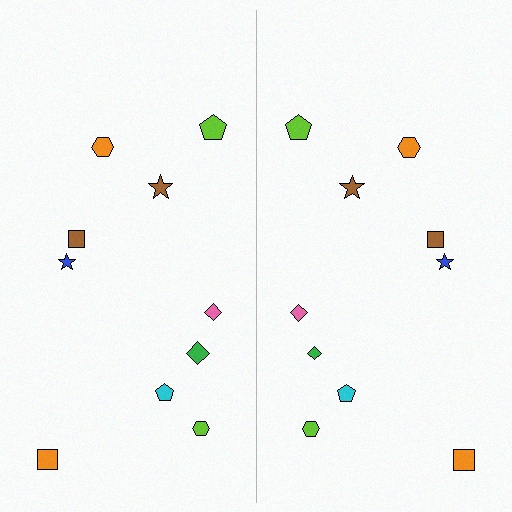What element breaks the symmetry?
The green diamond on the right side has a different size than its mirror counterpart.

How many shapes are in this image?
There are 20 shapes in this image.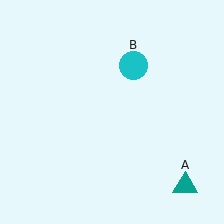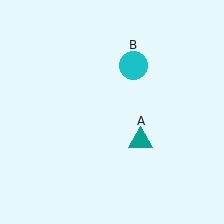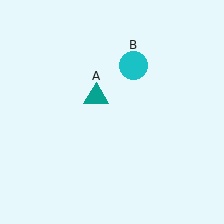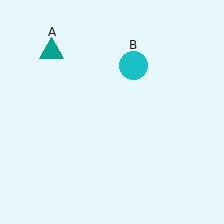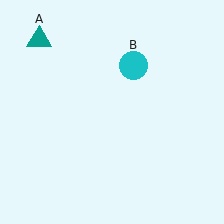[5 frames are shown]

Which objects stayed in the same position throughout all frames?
Cyan circle (object B) remained stationary.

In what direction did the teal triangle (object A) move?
The teal triangle (object A) moved up and to the left.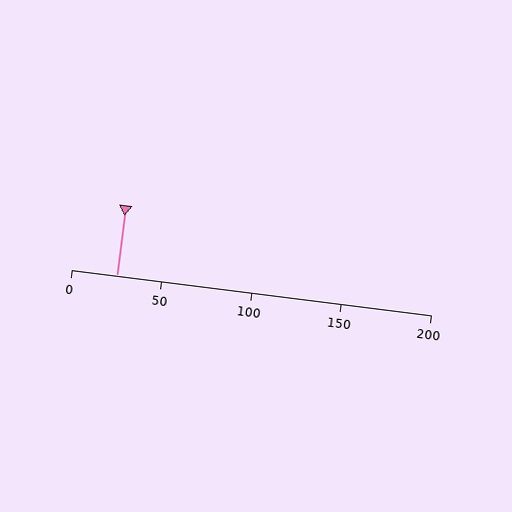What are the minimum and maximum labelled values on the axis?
The axis runs from 0 to 200.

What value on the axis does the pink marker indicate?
The marker indicates approximately 25.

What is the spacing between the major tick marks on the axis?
The major ticks are spaced 50 apart.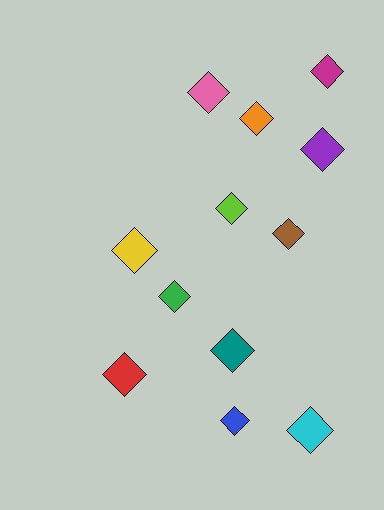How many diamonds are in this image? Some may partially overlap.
There are 12 diamonds.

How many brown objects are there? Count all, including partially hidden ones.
There is 1 brown object.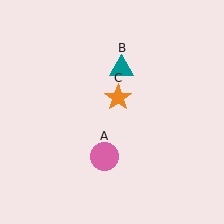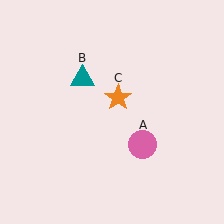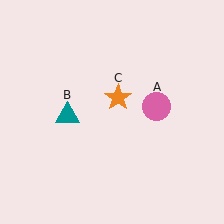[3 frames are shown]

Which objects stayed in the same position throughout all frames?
Orange star (object C) remained stationary.